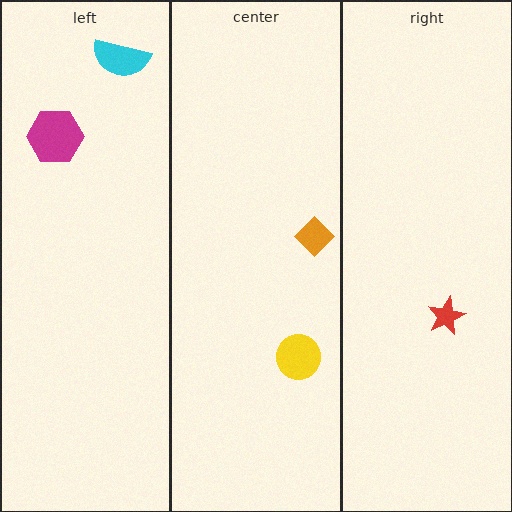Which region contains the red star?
The right region.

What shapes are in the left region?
The magenta hexagon, the cyan semicircle.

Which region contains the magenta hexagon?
The left region.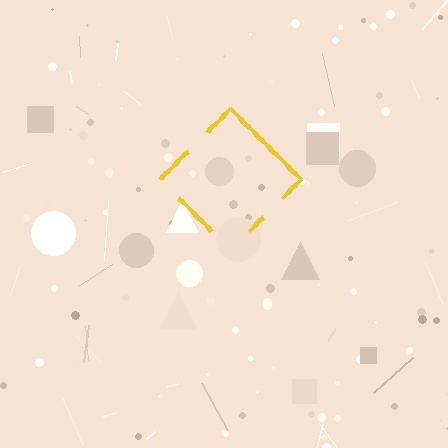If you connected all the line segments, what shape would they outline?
They would outline a diamond.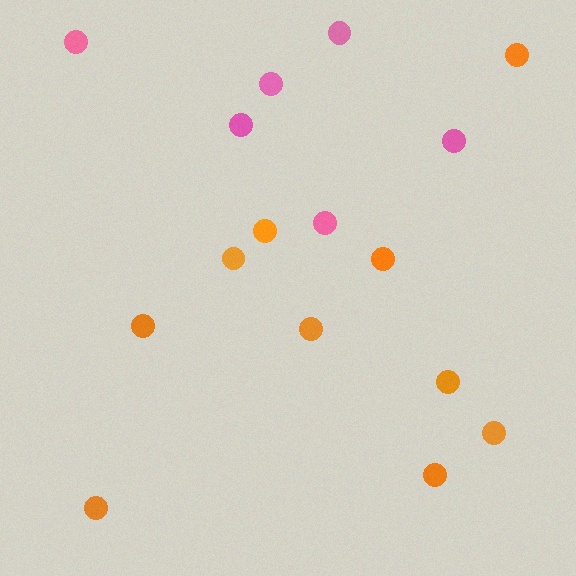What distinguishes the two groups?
There are 2 groups: one group of orange circles (10) and one group of pink circles (6).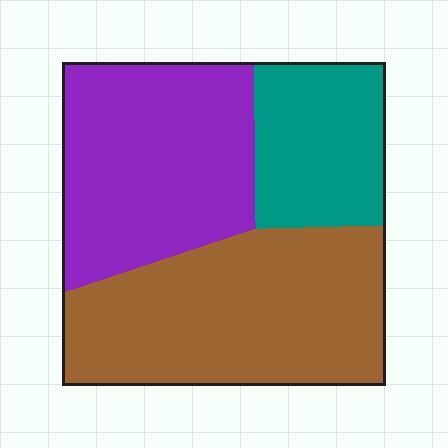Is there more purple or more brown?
Brown.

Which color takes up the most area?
Brown, at roughly 45%.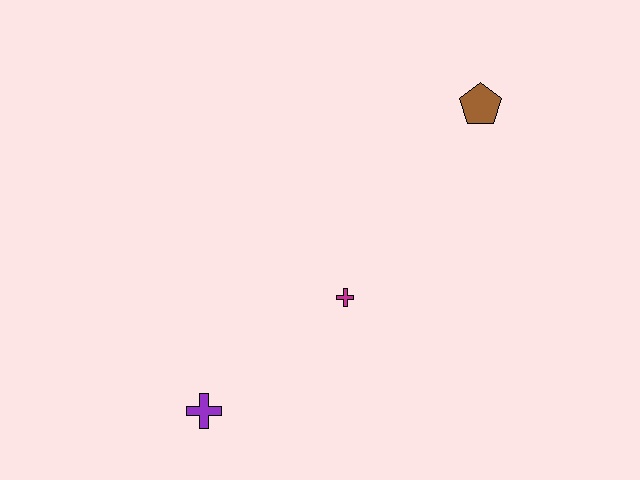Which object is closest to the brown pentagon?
The magenta cross is closest to the brown pentagon.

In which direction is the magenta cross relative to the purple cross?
The magenta cross is to the right of the purple cross.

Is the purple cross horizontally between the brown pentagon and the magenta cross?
No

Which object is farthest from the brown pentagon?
The purple cross is farthest from the brown pentagon.